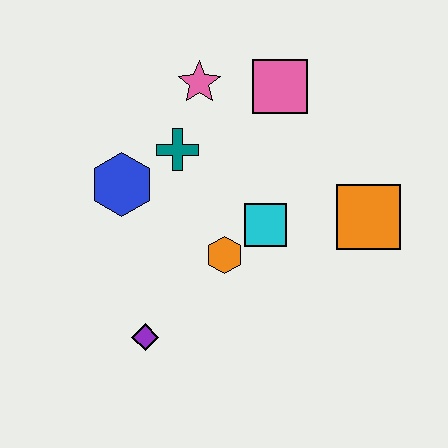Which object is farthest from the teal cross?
The orange square is farthest from the teal cross.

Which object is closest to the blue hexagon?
The teal cross is closest to the blue hexagon.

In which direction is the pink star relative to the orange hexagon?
The pink star is above the orange hexagon.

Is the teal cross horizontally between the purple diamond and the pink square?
Yes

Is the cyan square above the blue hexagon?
No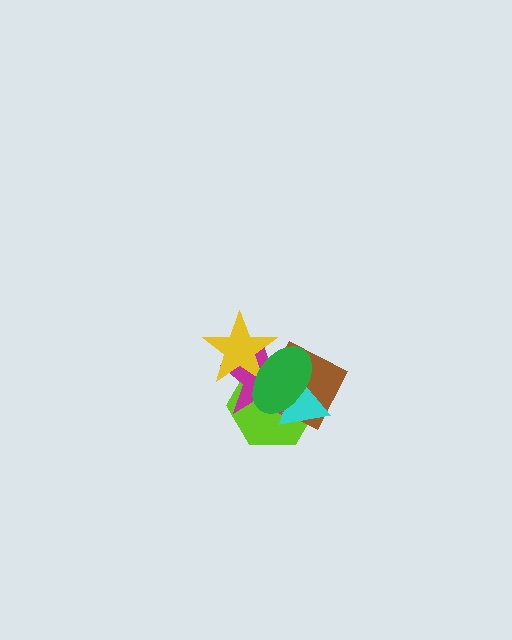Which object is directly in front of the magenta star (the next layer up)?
The brown square is directly in front of the magenta star.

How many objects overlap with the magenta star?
5 objects overlap with the magenta star.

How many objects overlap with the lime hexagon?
5 objects overlap with the lime hexagon.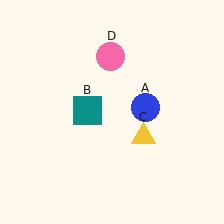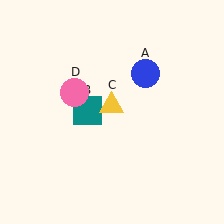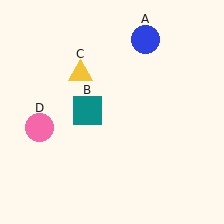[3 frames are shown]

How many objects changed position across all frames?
3 objects changed position: blue circle (object A), yellow triangle (object C), pink circle (object D).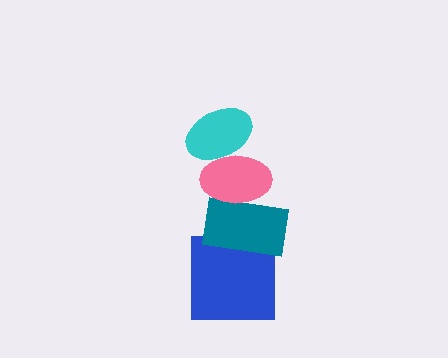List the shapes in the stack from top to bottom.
From top to bottom: the cyan ellipse, the pink ellipse, the teal rectangle, the blue square.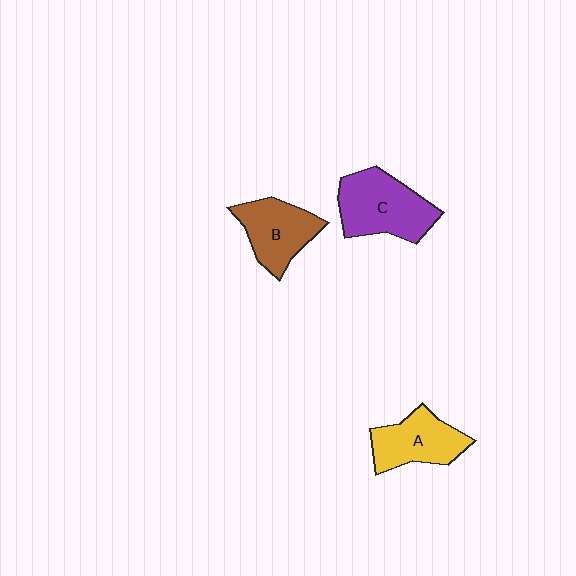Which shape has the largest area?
Shape C (purple).